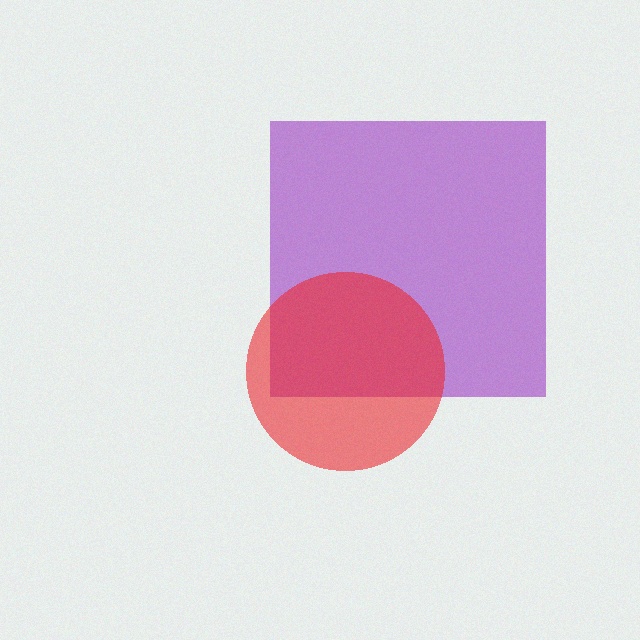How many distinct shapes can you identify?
There are 2 distinct shapes: a purple square, a red circle.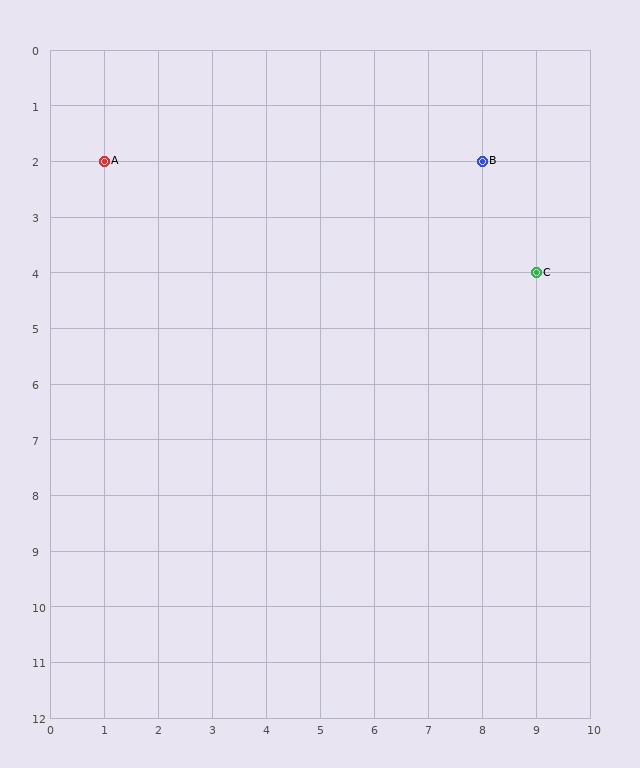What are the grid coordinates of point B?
Point B is at grid coordinates (8, 2).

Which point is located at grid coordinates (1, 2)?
Point A is at (1, 2).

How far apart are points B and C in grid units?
Points B and C are 1 column and 2 rows apart (about 2.2 grid units diagonally).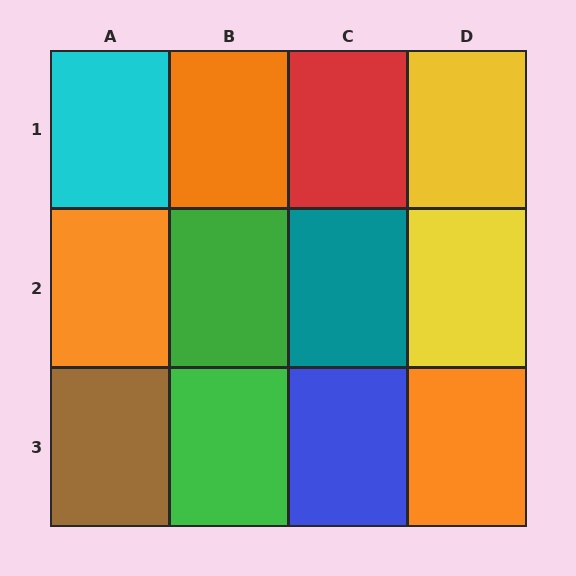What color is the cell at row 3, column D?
Orange.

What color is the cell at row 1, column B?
Orange.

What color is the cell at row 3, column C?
Blue.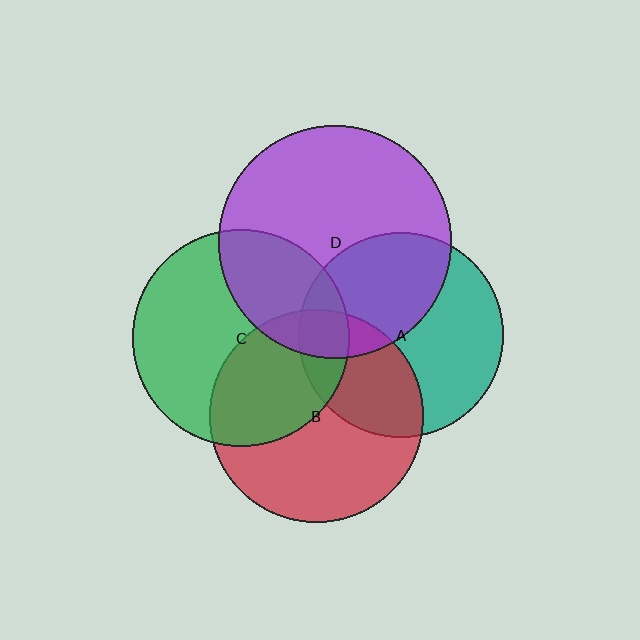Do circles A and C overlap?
Yes.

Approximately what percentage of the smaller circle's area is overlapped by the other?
Approximately 15%.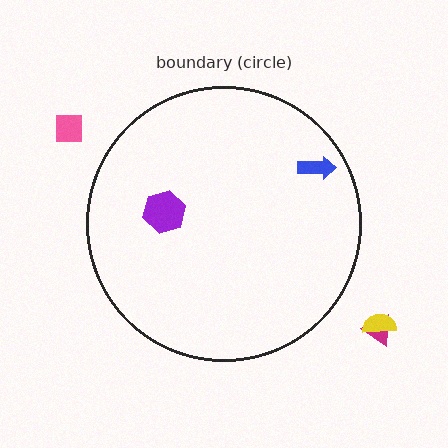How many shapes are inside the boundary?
2 inside, 3 outside.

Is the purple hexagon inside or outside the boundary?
Inside.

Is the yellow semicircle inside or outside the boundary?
Outside.